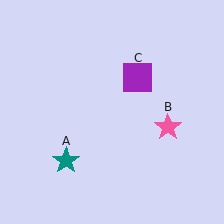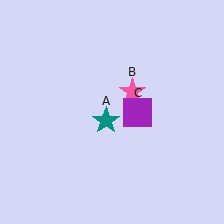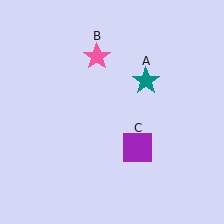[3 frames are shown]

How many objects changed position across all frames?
3 objects changed position: teal star (object A), pink star (object B), purple square (object C).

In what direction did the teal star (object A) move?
The teal star (object A) moved up and to the right.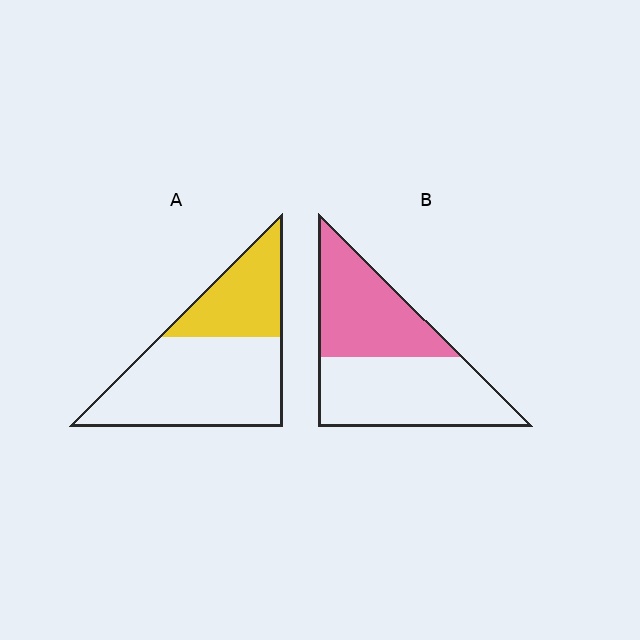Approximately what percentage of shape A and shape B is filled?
A is approximately 35% and B is approximately 45%.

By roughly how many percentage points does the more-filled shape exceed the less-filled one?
By roughly 10 percentage points (B over A).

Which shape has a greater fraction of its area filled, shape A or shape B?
Shape B.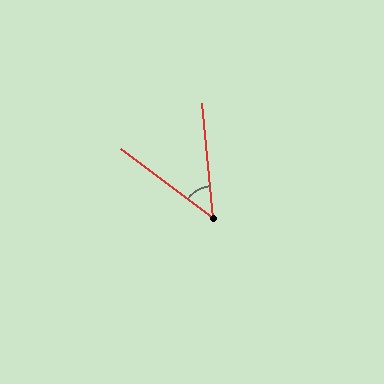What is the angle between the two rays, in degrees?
Approximately 47 degrees.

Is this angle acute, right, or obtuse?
It is acute.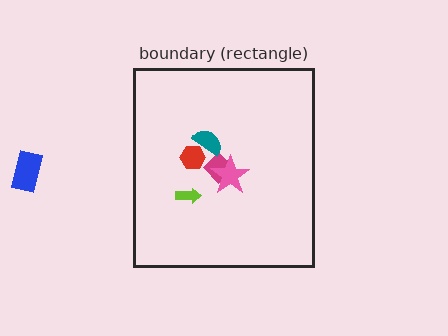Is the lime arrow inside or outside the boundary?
Inside.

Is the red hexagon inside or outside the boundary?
Inside.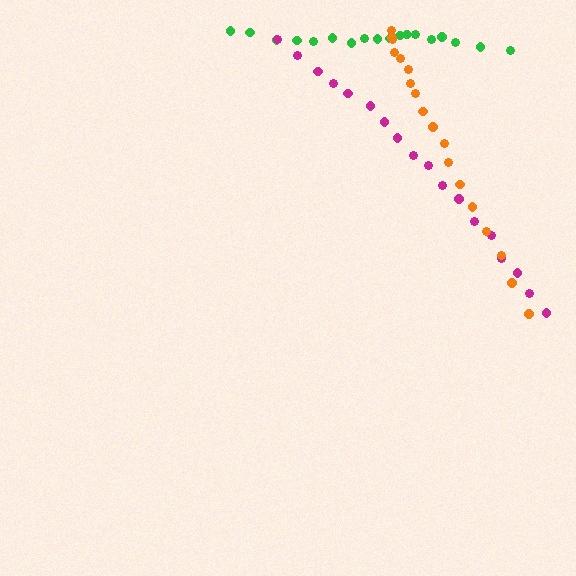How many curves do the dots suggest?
There are 3 distinct paths.